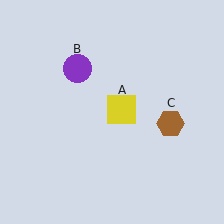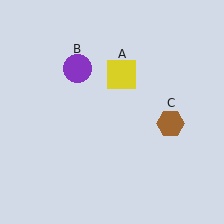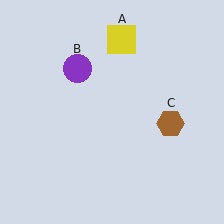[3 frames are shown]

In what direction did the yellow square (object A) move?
The yellow square (object A) moved up.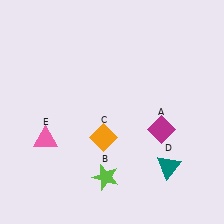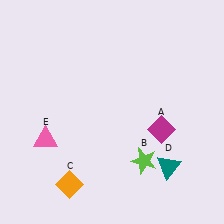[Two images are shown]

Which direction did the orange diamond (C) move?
The orange diamond (C) moved down.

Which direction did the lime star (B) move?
The lime star (B) moved right.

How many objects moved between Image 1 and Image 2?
2 objects moved between the two images.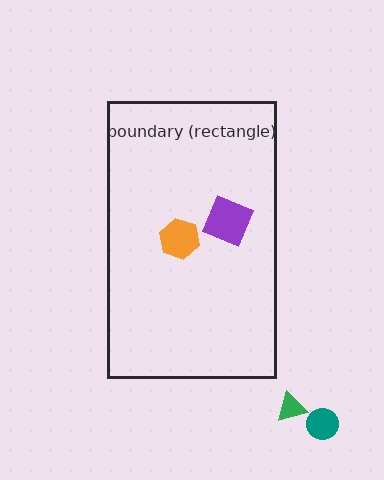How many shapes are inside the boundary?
2 inside, 2 outside.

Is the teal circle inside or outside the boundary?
Outside.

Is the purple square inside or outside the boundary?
Inside.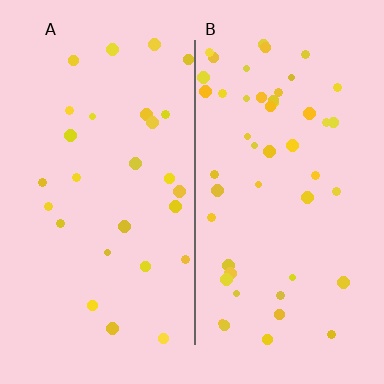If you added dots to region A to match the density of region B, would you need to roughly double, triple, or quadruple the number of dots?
Approximately double.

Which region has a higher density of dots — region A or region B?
B (the right).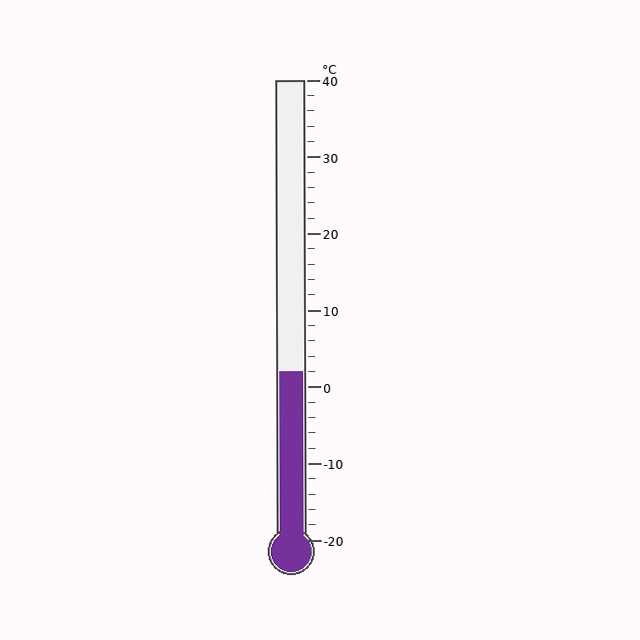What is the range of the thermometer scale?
The thermometer scale ranges from -20°C to 40°C.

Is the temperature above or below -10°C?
The temperature is above -10°C.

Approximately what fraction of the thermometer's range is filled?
The thermometer is filled to approximately 35% of its range.